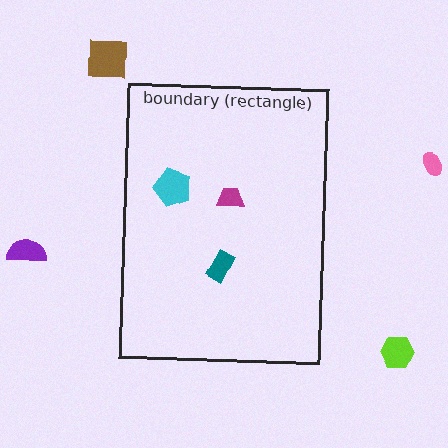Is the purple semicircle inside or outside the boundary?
Outside.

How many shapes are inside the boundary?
3 inside, 4 outside.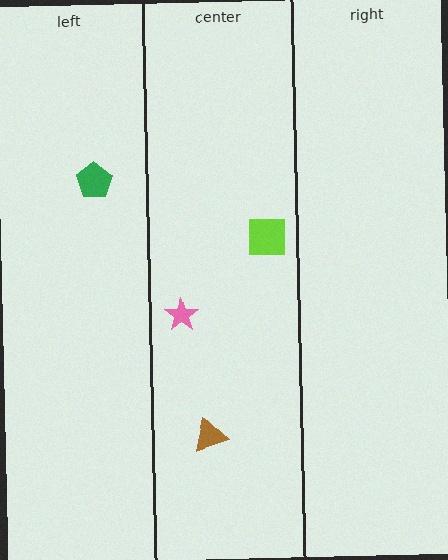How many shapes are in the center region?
3.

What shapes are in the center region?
The lime square, the pink star, the brown triangle.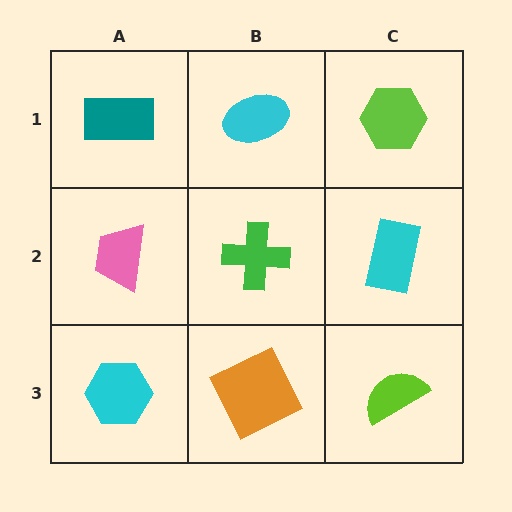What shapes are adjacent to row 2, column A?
A teal rectangle (row 1, column A), a cyan hexagon (row 3, column A), a green cross (row 2, column B).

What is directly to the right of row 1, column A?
A cyan ellipse.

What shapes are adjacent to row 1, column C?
A cyan rectangle (row 2, column C), a cyan ellipse (row 1, column B).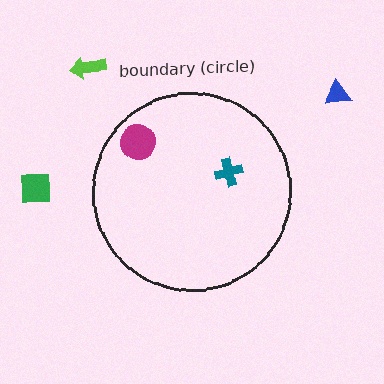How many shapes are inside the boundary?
2 inside, 3 outside.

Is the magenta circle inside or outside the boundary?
Inside.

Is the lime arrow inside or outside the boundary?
Outside.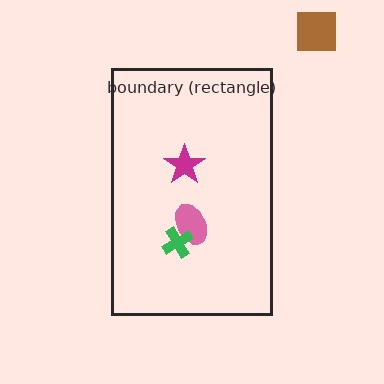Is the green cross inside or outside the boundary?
Inside.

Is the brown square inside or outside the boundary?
Outside.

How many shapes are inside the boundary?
3 inside, 1 outside.